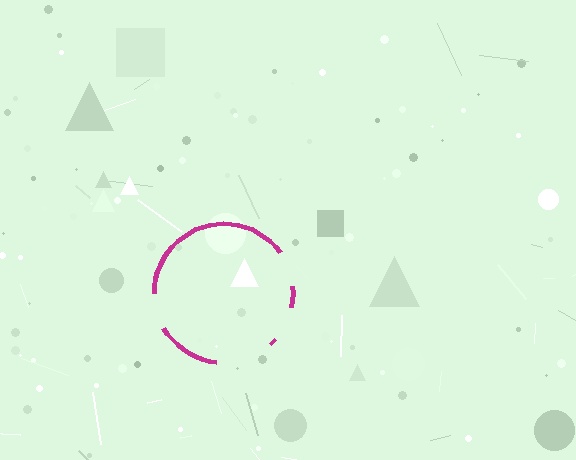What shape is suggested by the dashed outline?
The dashed outline suggests a circle.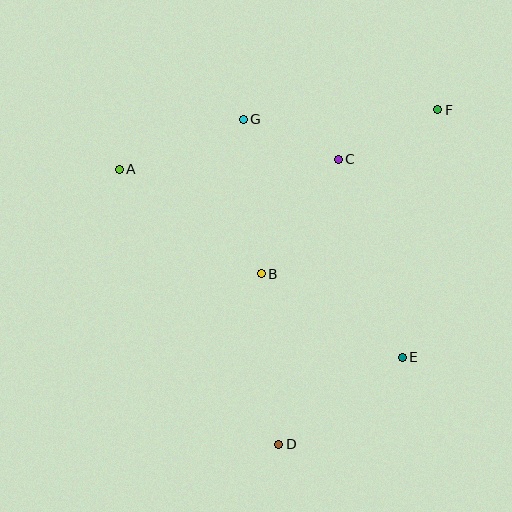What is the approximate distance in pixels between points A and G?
The distance between A and G is approximately 134 pixels.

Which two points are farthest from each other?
Points D and F are farthest from each other.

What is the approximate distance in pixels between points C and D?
The distance between C and D is approximately 291 pixels.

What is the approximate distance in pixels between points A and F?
The distance between A and F is approximately 324 pixels.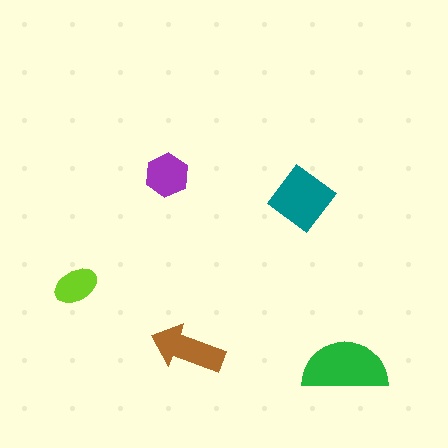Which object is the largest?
The green semicircle.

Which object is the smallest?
The lime ellipse.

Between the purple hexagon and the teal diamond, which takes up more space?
The teal diamond.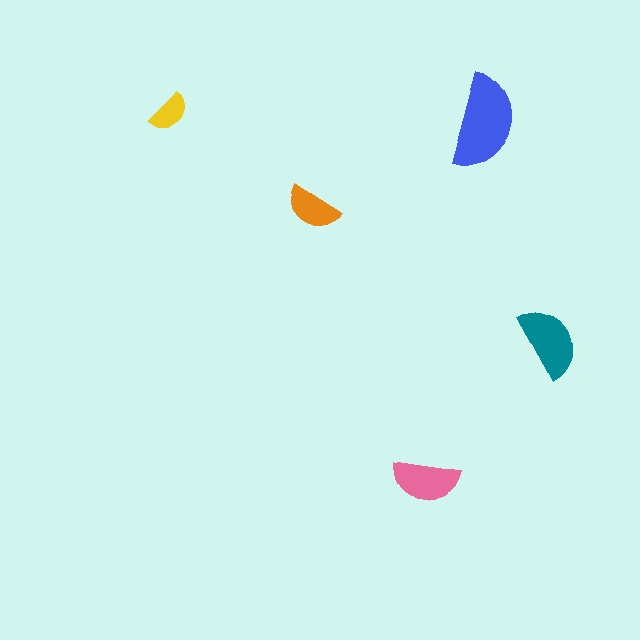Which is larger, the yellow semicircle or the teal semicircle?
The teal one.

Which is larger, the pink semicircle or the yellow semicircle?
The pink one.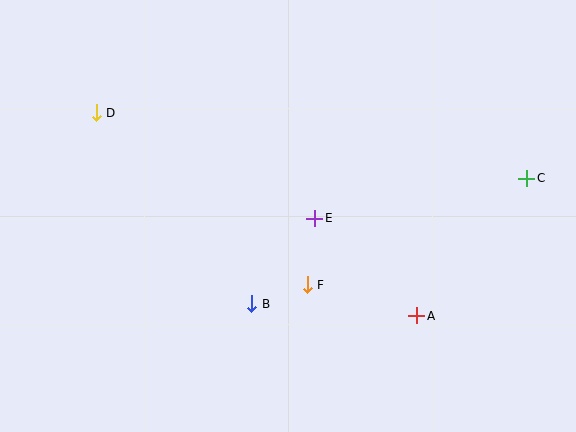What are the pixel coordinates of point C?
Point C is at (527, 178).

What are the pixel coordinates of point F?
Point F is at (307, 285).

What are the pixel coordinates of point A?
Point A is at (417, 316).